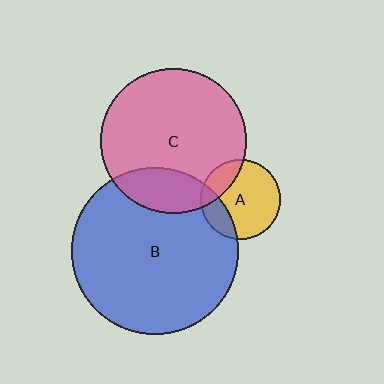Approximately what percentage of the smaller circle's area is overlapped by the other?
Approximately 20%.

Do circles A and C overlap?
Yes.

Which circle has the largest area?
Circle B (blue).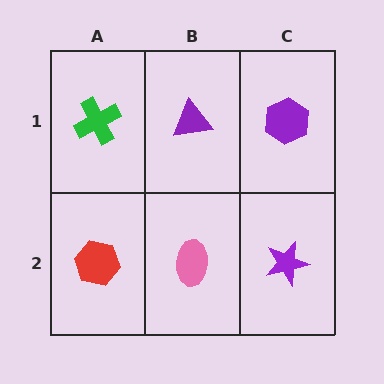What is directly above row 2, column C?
A purple hexagon.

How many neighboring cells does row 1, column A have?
2.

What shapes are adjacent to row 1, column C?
A purple star (row 2, column C), a purple triangle (row 1, column B).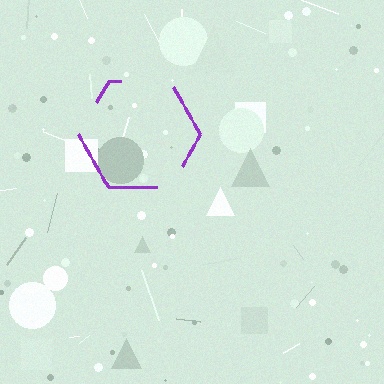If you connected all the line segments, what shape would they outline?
They would outline a hexagon.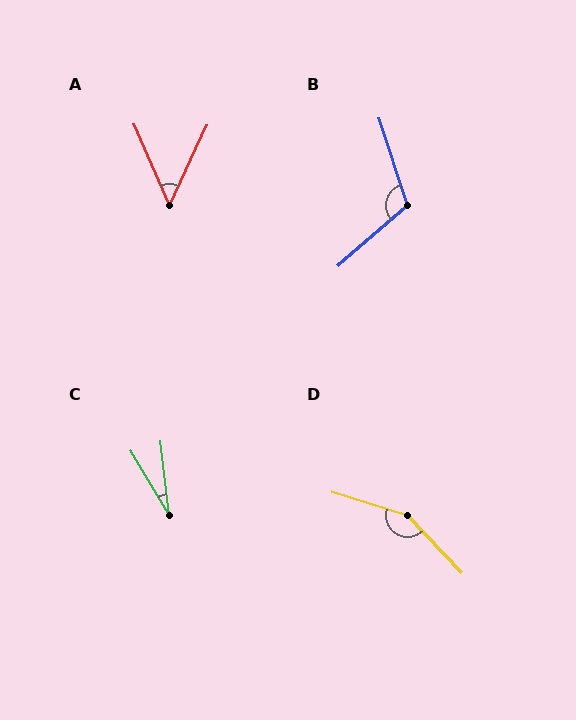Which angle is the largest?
D, at approximately 151 degrees.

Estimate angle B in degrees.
Approximately 113 degrees.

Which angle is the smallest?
C, at approximately 25 degrees.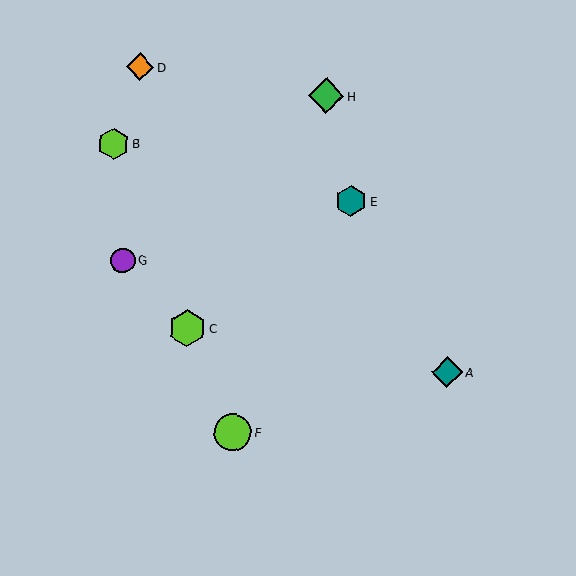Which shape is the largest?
The lime hexagon (labeled C) is the largest.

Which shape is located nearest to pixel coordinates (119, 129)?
The lime hexagon (labeled B) at (113, 144) is nearest to that location.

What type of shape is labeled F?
Shape F is a lime circle.